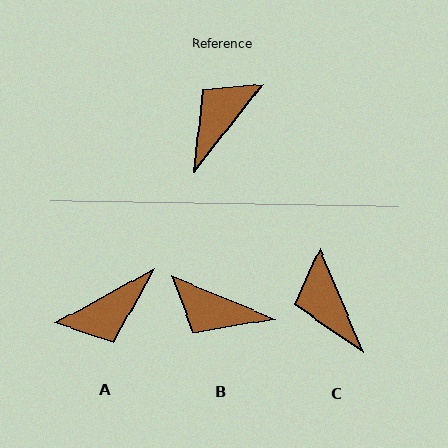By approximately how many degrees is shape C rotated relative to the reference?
Approximately 61 degrees counter-clockwise.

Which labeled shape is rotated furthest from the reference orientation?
A, about 157 degrees away.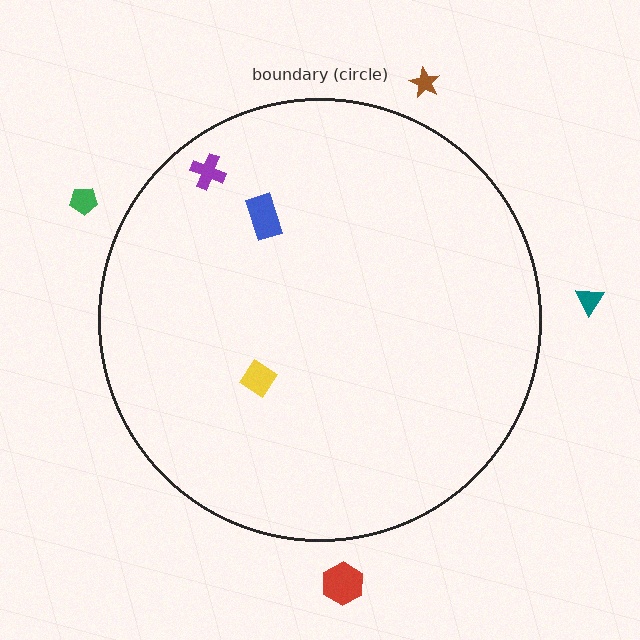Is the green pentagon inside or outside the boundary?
Outside.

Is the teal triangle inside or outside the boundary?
Outside.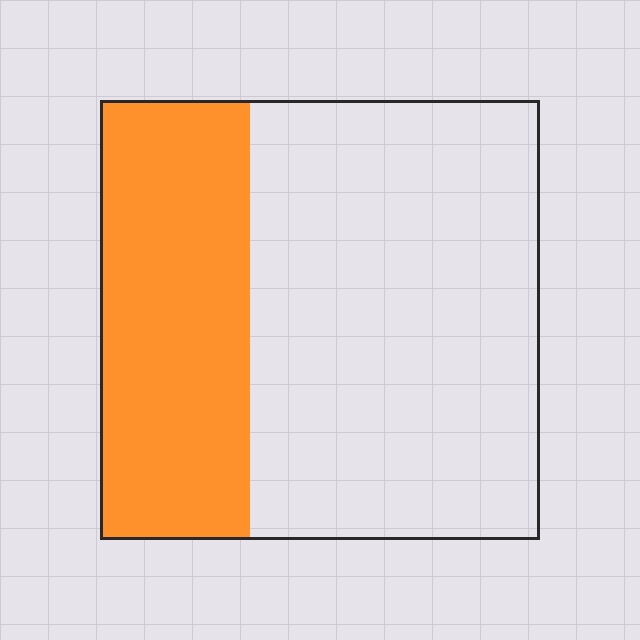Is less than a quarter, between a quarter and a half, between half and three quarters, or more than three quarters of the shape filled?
Between a quarter and a half.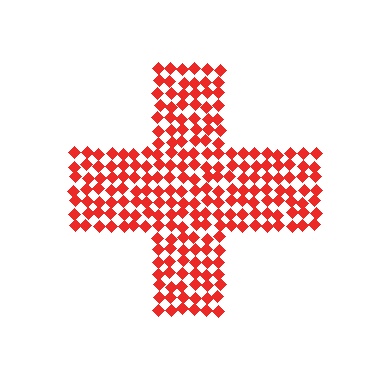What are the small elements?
The small elements are diamonds.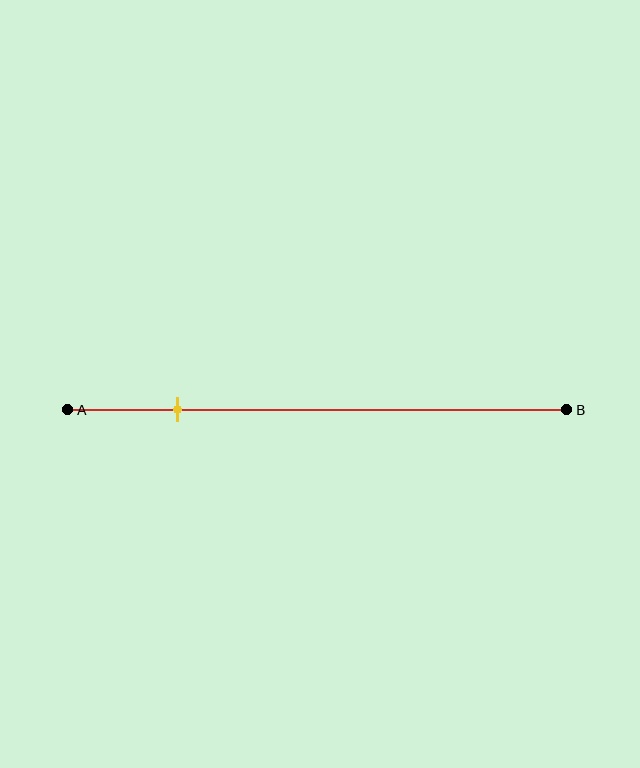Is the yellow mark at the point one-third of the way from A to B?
No, the mark is at about 20% from A, not at the 33% one-third point.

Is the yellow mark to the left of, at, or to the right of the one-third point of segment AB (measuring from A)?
The yellow mark is to the left of the one-third point of segment AB.